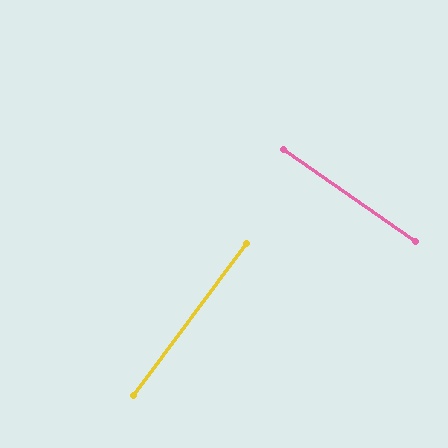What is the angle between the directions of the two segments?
Approximately 88 degrees.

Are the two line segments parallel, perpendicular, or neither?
Perpendicular — they meet at approximately 88°.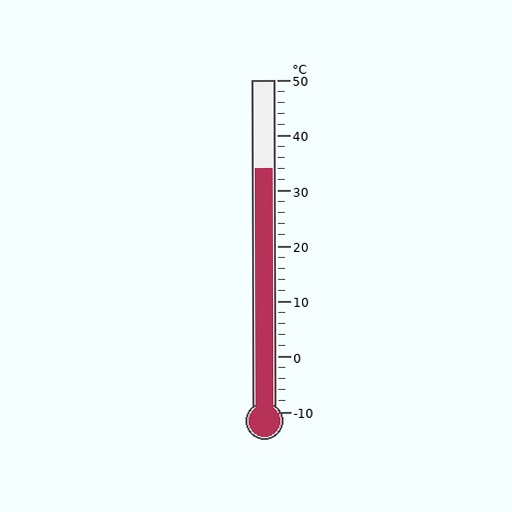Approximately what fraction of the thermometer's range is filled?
The thermometer is filled to approximately 75% of its range.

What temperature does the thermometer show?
The thermometer shows approximately 34°C.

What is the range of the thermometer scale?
The thermometer scale ranges from -10°C to 50°C.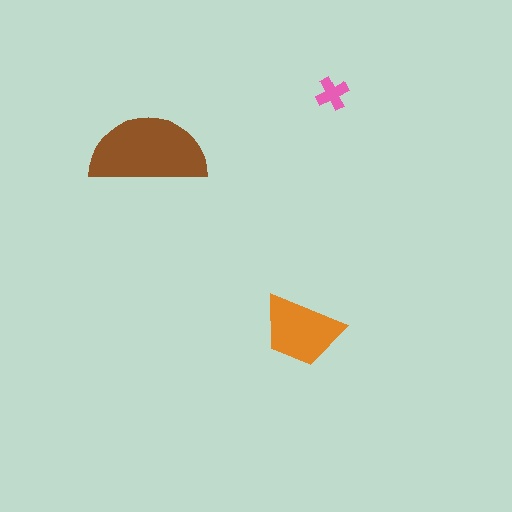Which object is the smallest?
The pink cross.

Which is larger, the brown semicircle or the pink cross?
The brown semicircle.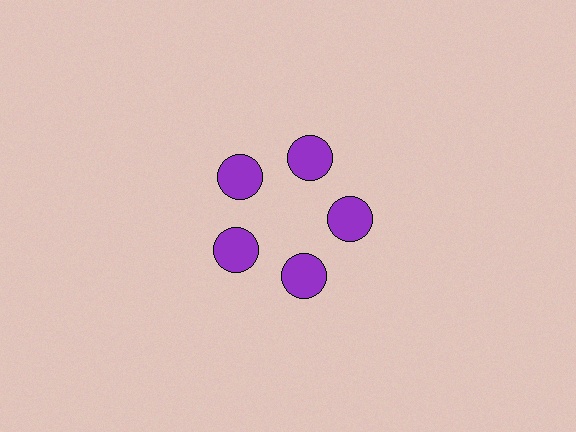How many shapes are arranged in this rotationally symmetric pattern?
There are 5 shapes, arranged in 5 groups of 1.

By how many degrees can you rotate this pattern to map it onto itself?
The pattern maps onto itself every 72 degrees of rotation.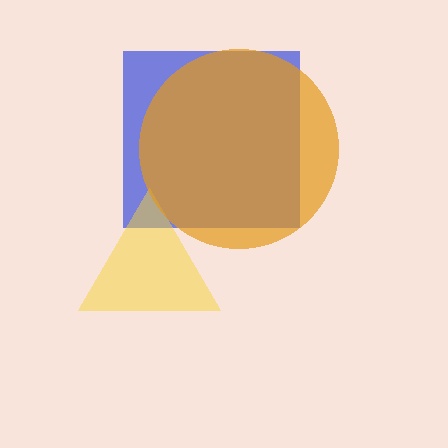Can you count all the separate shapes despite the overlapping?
Yes, there are 3 separate shapes.